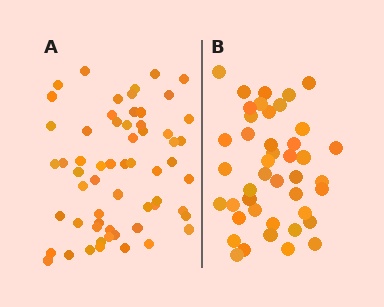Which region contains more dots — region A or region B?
Region A (the left region) has more dots.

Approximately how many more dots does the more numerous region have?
Region A has approximately 15 more dots than region B.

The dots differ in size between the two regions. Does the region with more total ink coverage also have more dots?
No. Region B has more total ink coverage because its dots are larger, but region A actually contains more individual dots. Total area can be misleading — the number of items is what matters here.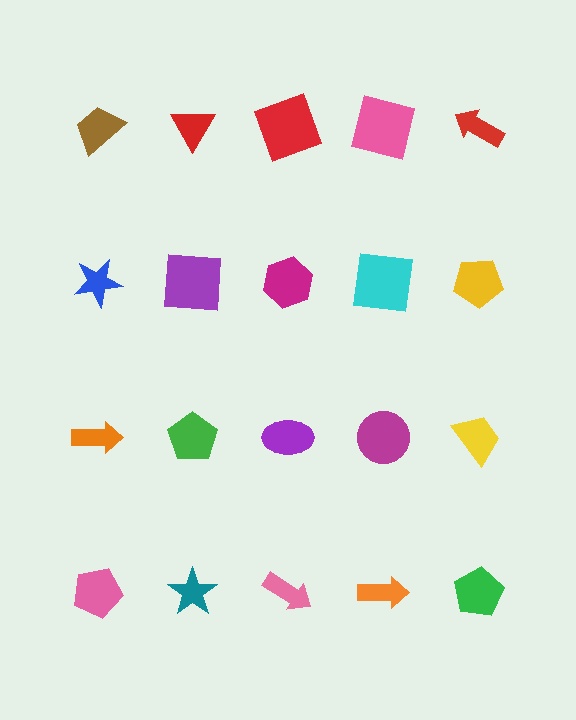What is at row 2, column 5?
A yellow pentagon.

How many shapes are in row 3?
5 shapes.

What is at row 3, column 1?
An orange arrow.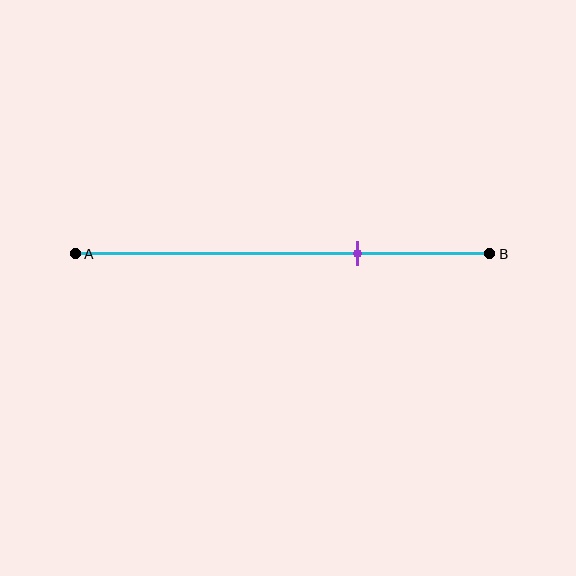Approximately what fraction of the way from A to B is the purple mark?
The purple mark is approximately 70% of the way from A to B.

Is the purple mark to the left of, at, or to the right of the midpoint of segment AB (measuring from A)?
The purple mark is to the right of the midpoint of segment AB.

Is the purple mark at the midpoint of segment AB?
No, the mark is at about 70% from A, not at the 50% midpoint.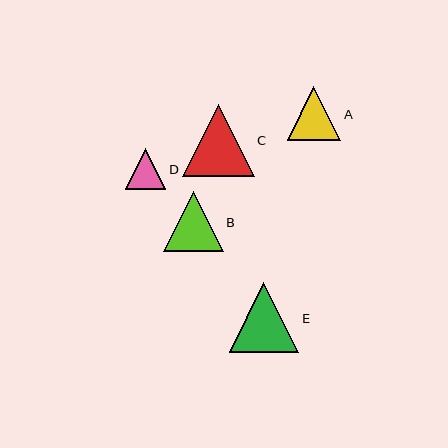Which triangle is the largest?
Triangle C is the largest with a size of approximately 72 pixels.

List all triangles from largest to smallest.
From largest to smallest: C, E, B, A, D.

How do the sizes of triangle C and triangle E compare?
Triangle C and triangle E are approximately the same size.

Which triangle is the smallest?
Triangle D is the smallest with a size of approximately 41 pixels.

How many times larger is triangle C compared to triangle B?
Triangle C is approximately 1.2 times the size of triangle B.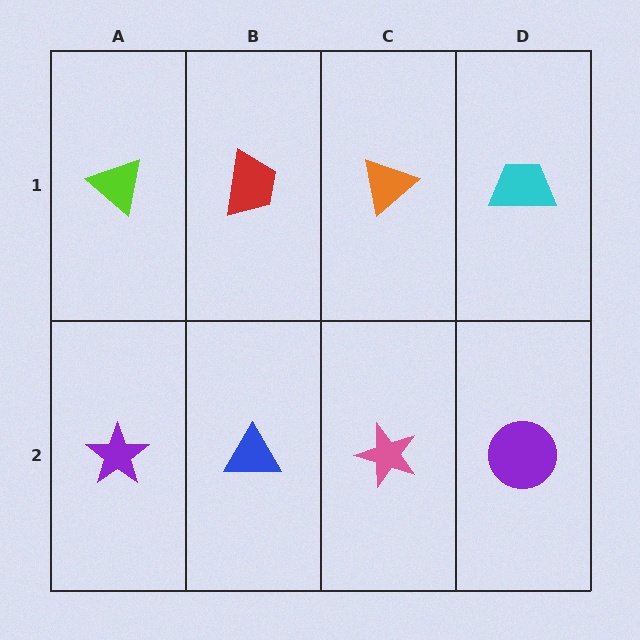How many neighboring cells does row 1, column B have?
3.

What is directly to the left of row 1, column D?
An orange triangle.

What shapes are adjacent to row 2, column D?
A cyan trapezoid (row 1, column D), a pink star (row 2, column C).